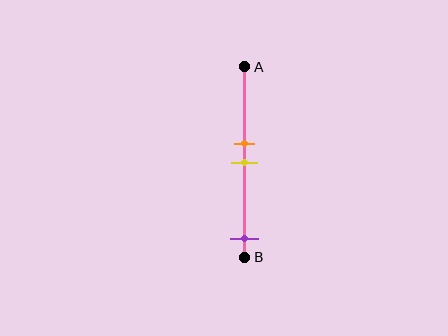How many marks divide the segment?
There are 3 marks dividing the segment.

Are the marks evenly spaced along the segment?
No, the marks are not evenly spaced.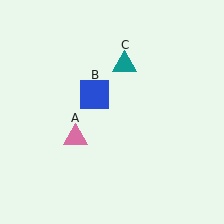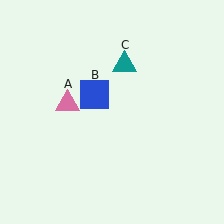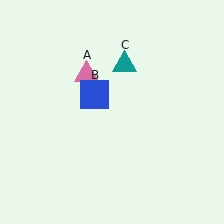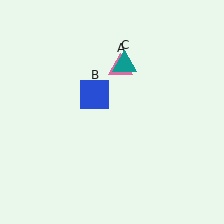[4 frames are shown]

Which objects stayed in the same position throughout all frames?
Blue square (object B) and teal triangle (object C) remained stationary.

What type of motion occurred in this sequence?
The pink triangle (object A) rotated clockwise around the center of the scene.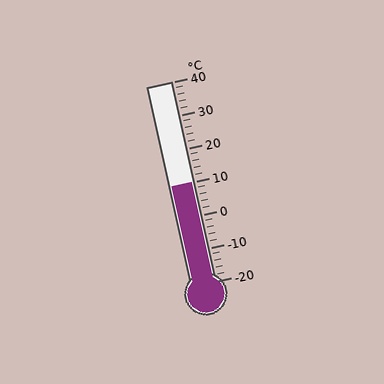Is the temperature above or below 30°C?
The temperature is below 30°C.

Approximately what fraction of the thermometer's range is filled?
The thermometer is filled to approximately 50% of its range.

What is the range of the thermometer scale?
The thermometer scale ranges from -20°C to 40°C.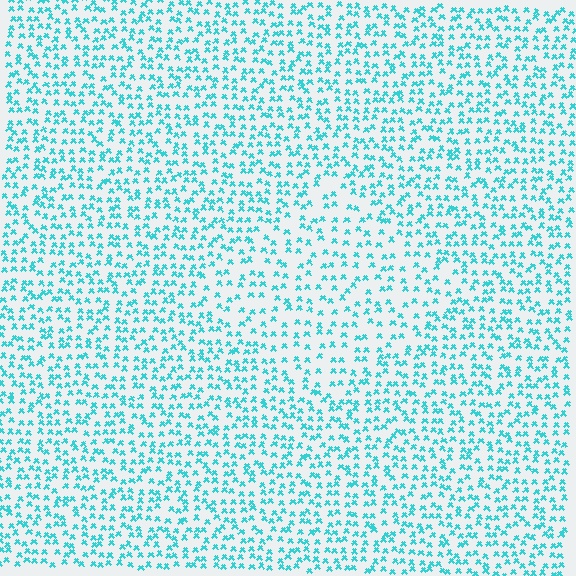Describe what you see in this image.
The image contains small cyan elements arranged at two different densities. A diamond-shaped region is visible where the elements are less densely packed than the surrounding area.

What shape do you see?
I see a diamond.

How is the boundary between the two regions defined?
The boundary is defined by a change in element density (approximately 1.6x ratio). All elements are the same color, size, and shape.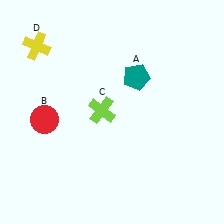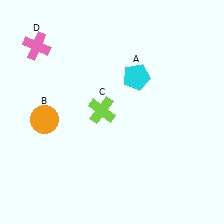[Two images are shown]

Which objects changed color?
A changed from teal to cyan. B changed from red to orange. D changed from yellow to pink.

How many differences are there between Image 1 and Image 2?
There are 3 differences between the two images.